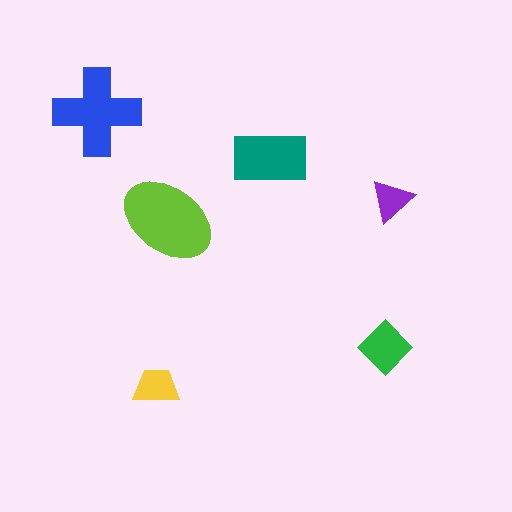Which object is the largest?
The lime ellipse.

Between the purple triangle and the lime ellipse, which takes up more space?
The lime ellipse.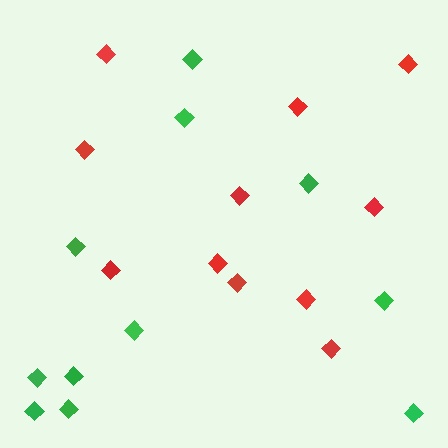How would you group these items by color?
There are 2 groups: one group of red diamonds (11) and one group of green diamonds (11).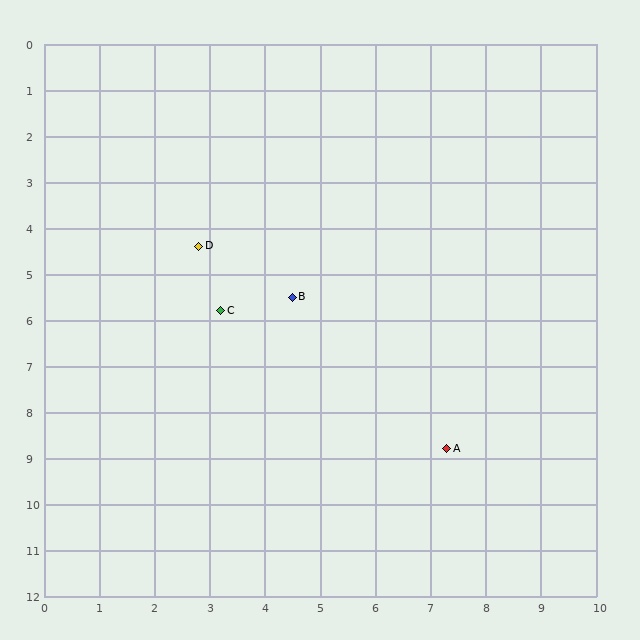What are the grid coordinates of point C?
Point C is at approximately (3.2, 5.8).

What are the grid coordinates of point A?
Point A is at approximately (7.3, 8.8).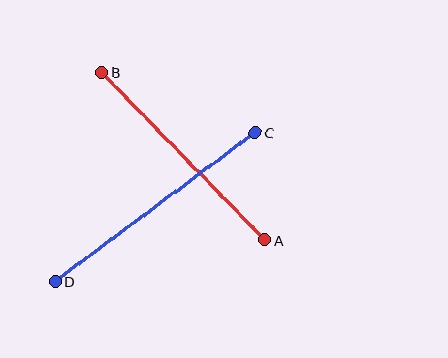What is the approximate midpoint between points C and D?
The midpoint is at approximately (155, 207) pixels.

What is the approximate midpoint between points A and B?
The midpoint is at approximately (183, 156) pixels.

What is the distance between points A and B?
The distance is approximately 234 pixels.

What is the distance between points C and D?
The distance is approximately 249 pixels.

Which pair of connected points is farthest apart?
Points C and D are farthest apart.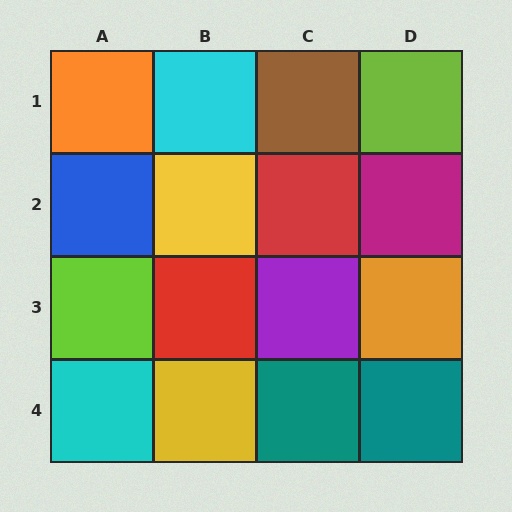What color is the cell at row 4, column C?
Teal.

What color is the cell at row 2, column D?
Magenta.